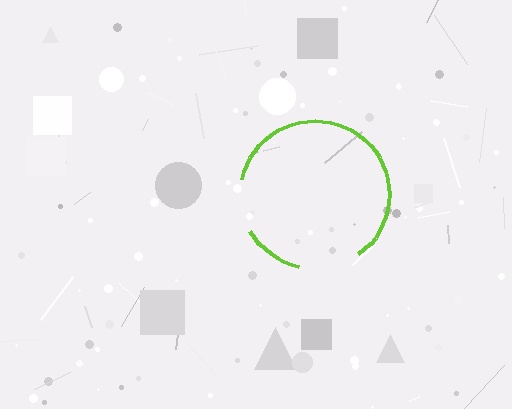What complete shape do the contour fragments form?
The contour fragments form a circle.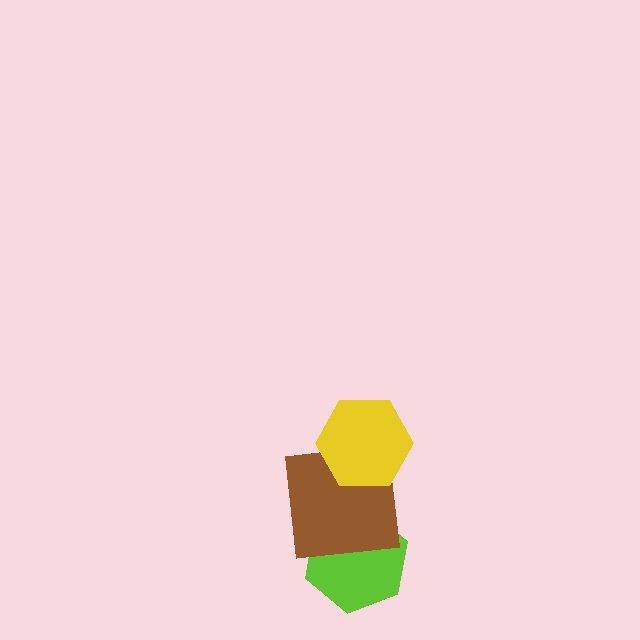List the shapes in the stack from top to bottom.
From top to bottom: the yellow hexagon, the brown square, the lime hexagon.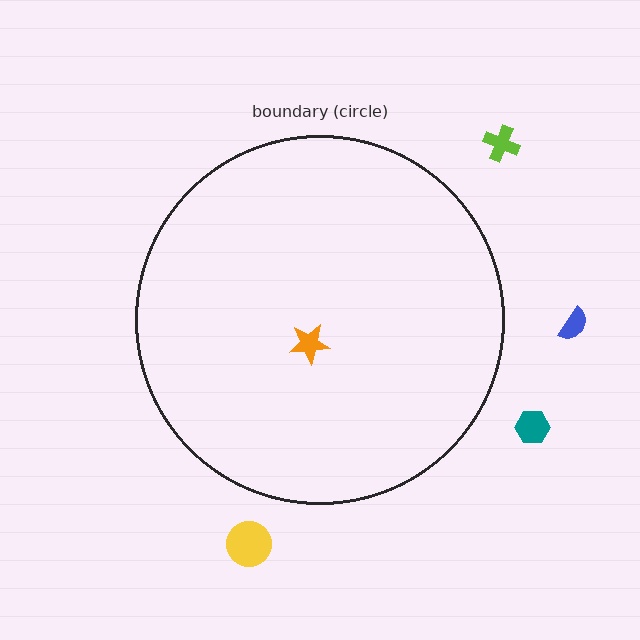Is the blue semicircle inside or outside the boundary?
Outside.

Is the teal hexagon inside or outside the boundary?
Outside.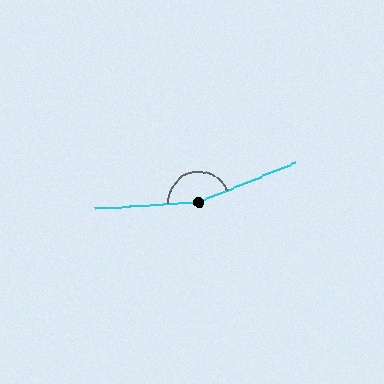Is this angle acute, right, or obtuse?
It is obtuse.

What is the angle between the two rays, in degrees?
Approximately 161 degrees.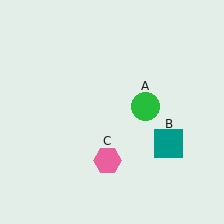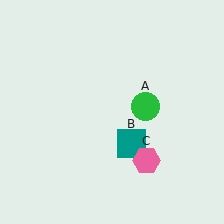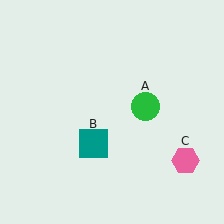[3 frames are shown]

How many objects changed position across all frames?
2 objects changed position: teal square (object B), pink hexagon (object C).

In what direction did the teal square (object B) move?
The teal square (object B) moved left.